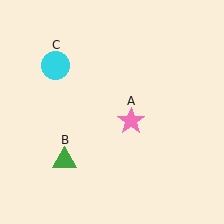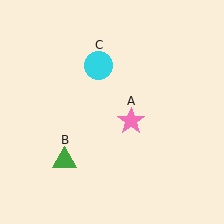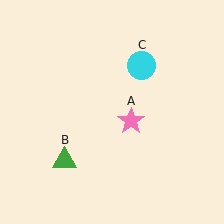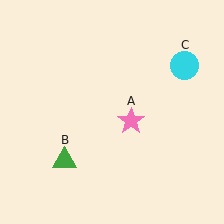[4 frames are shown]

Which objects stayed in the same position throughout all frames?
Pink star (object A) and green triangle (object B) remained stationary.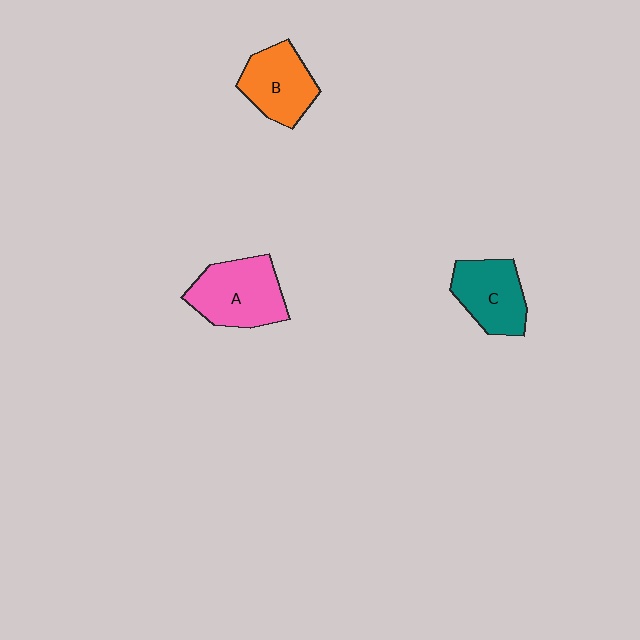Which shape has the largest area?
Shape A (pink).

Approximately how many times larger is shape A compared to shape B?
Approximately 1.2 times.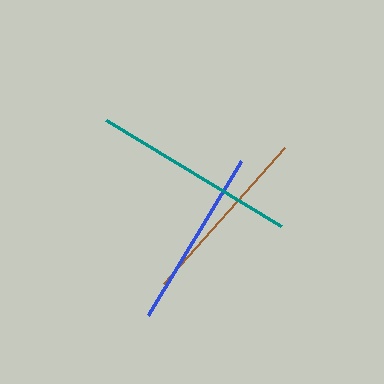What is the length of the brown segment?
The brown segment is approximately 182 pixels long.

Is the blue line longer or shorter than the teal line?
The teal line is longer than the blue line.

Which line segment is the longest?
The teal line is the longest at approximately 205 pixels.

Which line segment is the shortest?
The blue line is the shortest at approximately 180 pixels.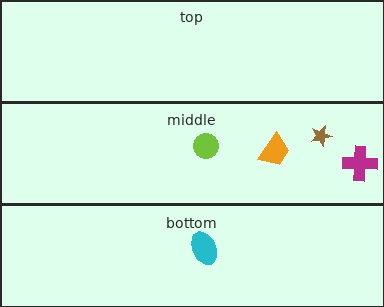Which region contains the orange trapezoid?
The middle region.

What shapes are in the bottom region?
The cyan ellipse.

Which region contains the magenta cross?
The middle region.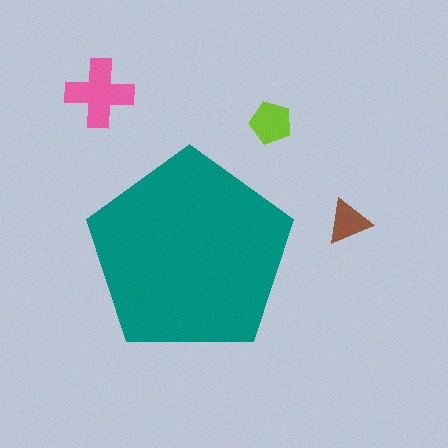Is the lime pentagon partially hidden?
No, the lime pentagon is fully visible.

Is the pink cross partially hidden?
No, the pink cross is fully visible.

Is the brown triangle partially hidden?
No, the brown triangle is fully visible.